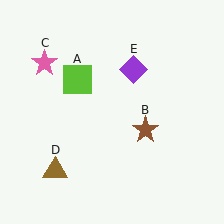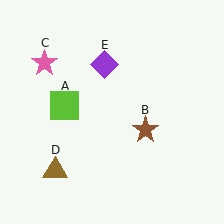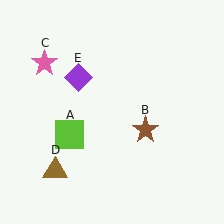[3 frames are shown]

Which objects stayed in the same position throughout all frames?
Brown star (object B) and pink star (object C) and brown triangle (object D) remained stationary.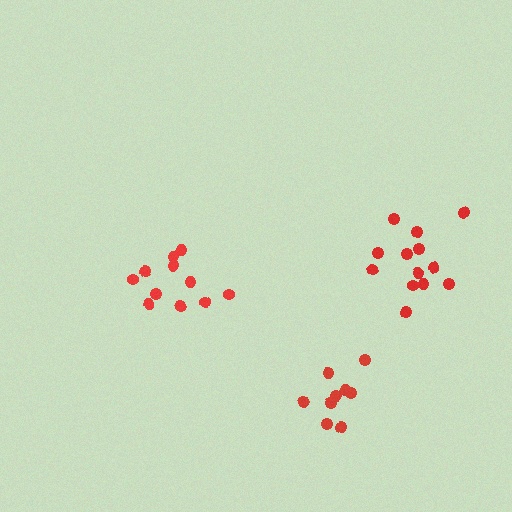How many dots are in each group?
Group 1: 9 dots, Group 2: 13 dots, Group 3: 11 dots (33 total).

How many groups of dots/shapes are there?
There are 3 groups.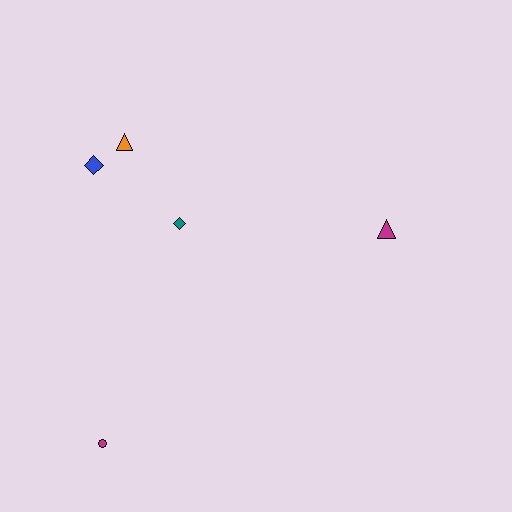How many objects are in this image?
There are 5 objects.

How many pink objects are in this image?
There are no pink objects.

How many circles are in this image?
There is 1 circle.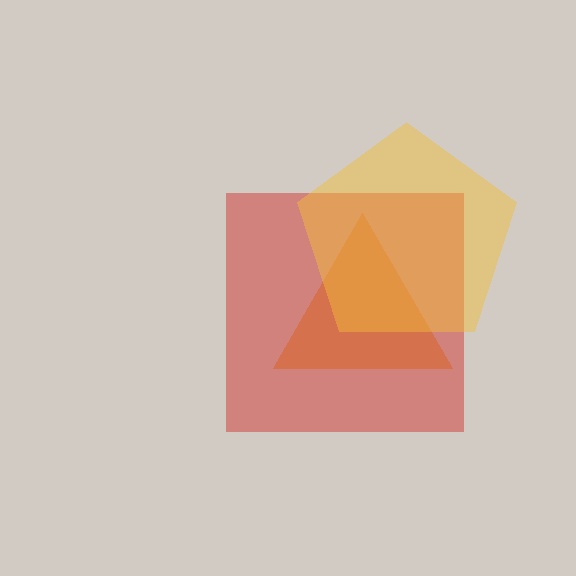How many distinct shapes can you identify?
There are 3 distinct shapes: an orange triangle, a red square, a yellow pentagon.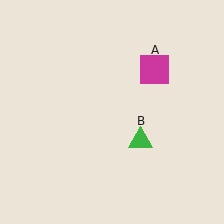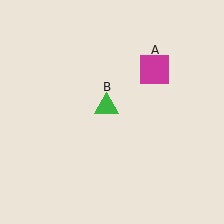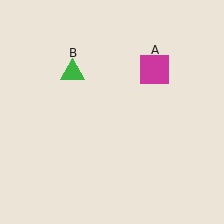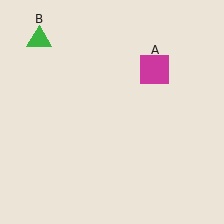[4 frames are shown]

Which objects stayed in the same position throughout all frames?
Magenta square (object A) remained stationary.